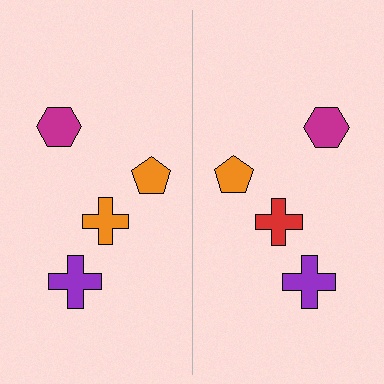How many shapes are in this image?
There are 8 shapes in this image.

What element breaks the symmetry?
The red cross on the right side breaks the symmetry — its mirror counterpart is orange.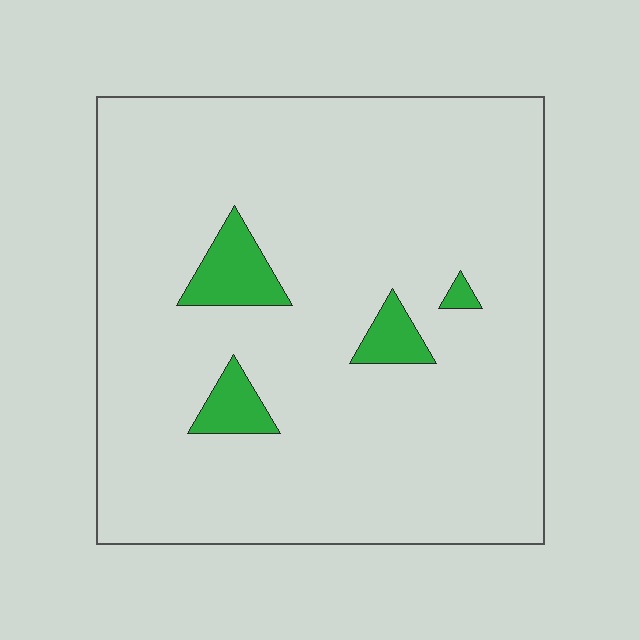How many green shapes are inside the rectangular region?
4.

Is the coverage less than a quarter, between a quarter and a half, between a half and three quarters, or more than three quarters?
Less than a quarter.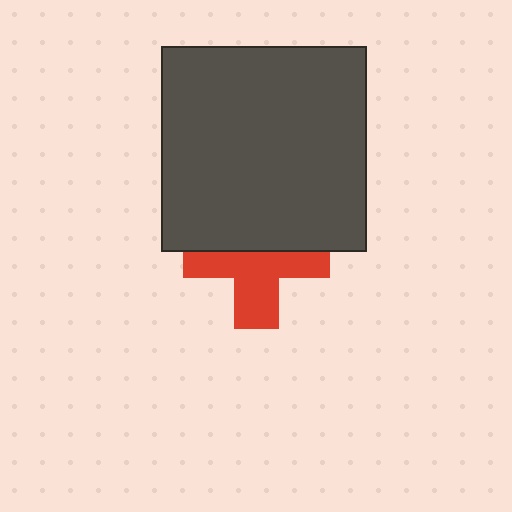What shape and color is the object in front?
The object in front is a dark gray square.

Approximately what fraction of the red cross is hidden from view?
Roughly 45% of the red cross is hidden behind the dark gray square.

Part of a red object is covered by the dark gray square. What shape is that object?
It is a cross.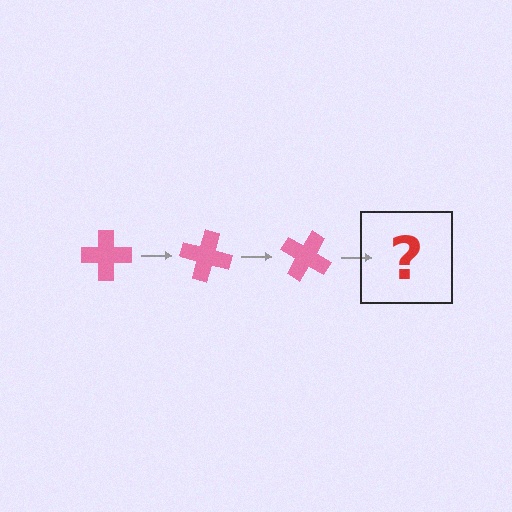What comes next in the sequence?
The next element should be a pink cross rotated 45 degrees.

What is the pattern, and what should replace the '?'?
The pattern is that the cross rotates 15 degrees each step. The '?' should be a pink cross rotated 45 degrees.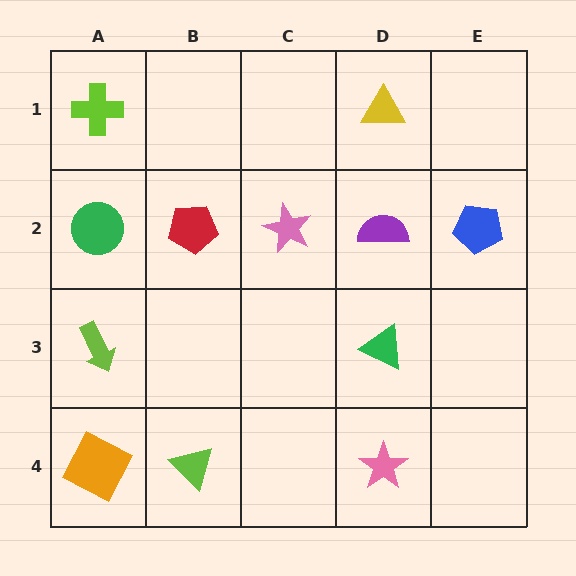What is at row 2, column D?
A purple semicircle.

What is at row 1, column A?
A lime cross.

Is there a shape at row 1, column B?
No, that cell is empty.